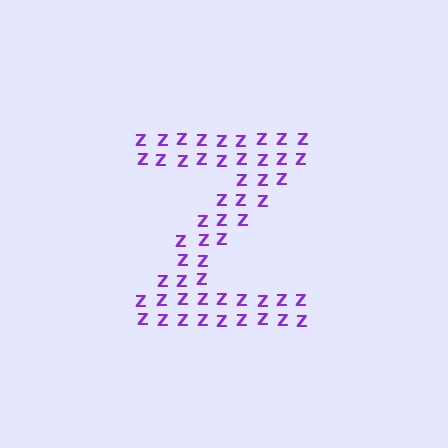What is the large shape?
The large shape is the letter Z.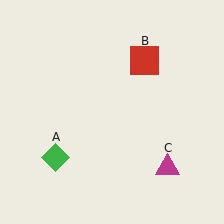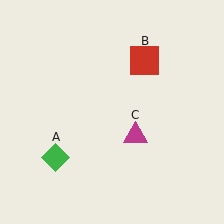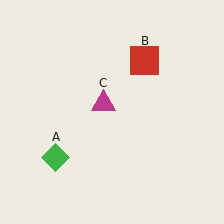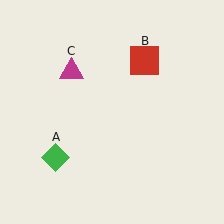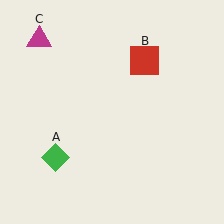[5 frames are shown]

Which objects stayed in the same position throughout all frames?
Green diamond (object A) and red square (object B) remained stationary.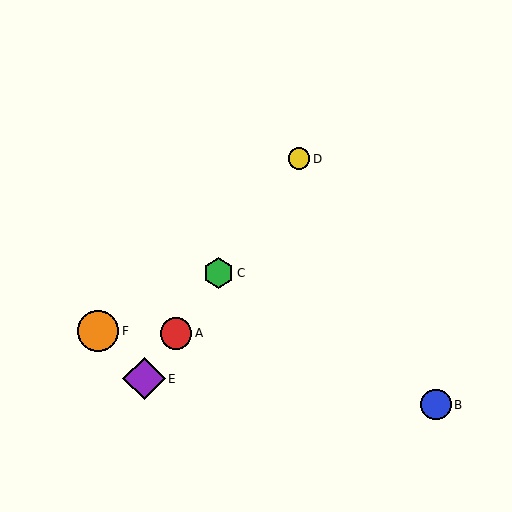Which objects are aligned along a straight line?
Objects A, C, D, E are aligned along a straight line.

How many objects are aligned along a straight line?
4 objects (A, C, D, E) are aligned along a straight line.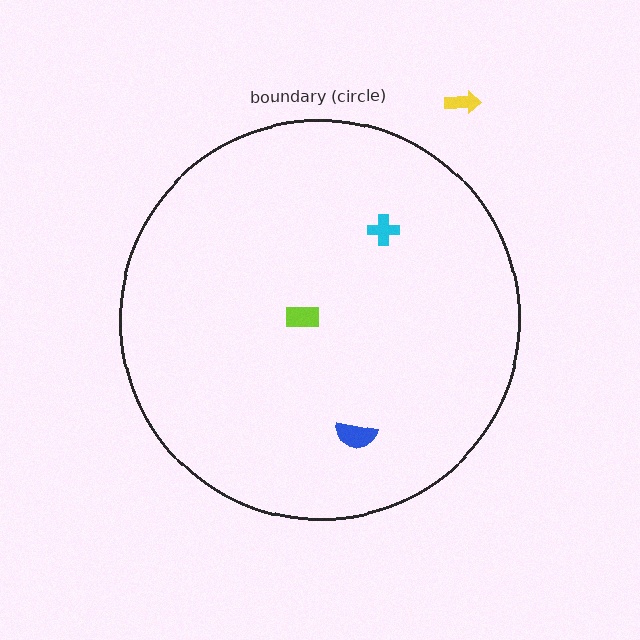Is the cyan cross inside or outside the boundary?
Inside.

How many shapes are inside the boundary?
3 inside, 1 outside.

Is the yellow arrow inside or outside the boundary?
Outside.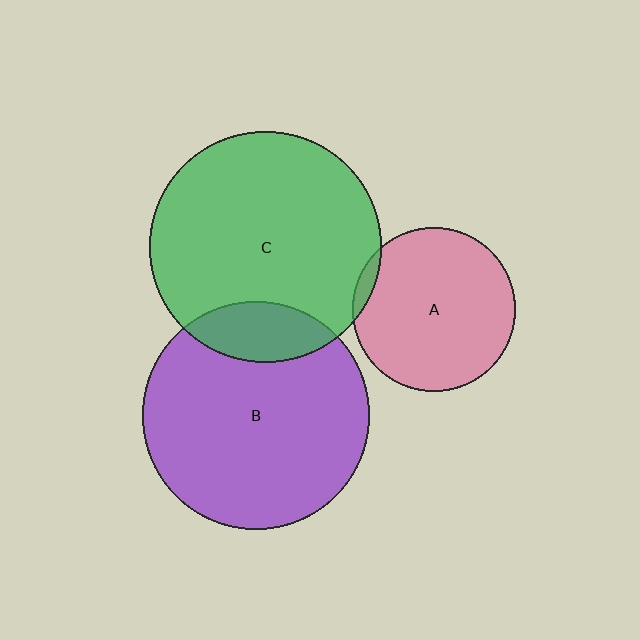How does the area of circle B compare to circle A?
Approximately 1.9 times.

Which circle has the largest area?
Circle C (green).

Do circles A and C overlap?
Yes.